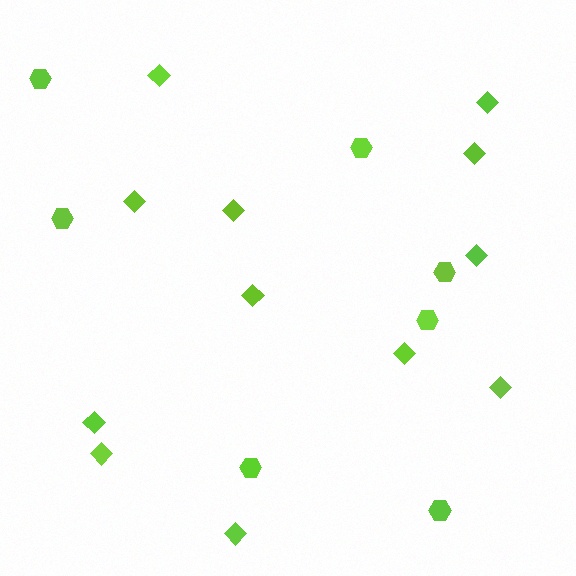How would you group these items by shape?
There are 2 groups: one group of diamonds (12) and one group of hexagons (7).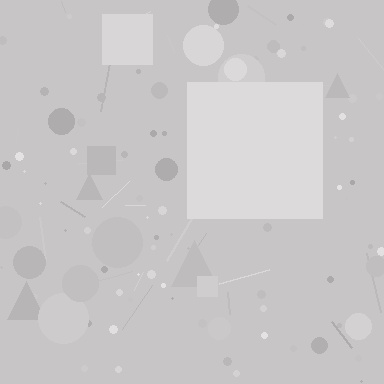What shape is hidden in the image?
A square is hidden in the image.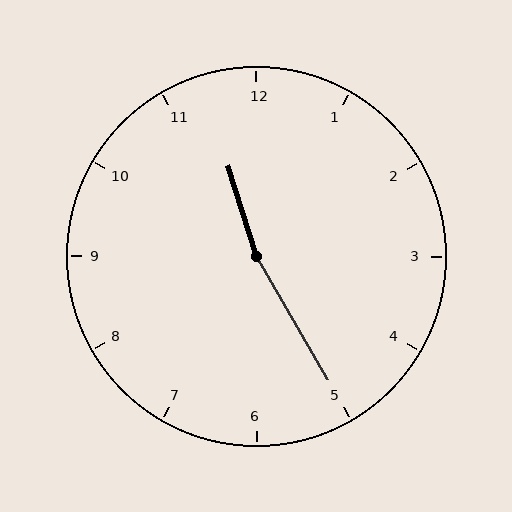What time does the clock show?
11:25.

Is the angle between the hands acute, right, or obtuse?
It is obtuse.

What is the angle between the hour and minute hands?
Approximately 168 degrees.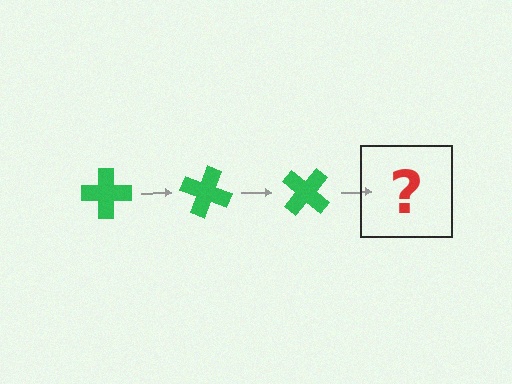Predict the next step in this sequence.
The next step is a green cross rotated 60 degrees.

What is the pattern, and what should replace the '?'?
The pattern is that the cross rotates 20 degrees each step. The '?' should be a green cross rotated 60 degrees.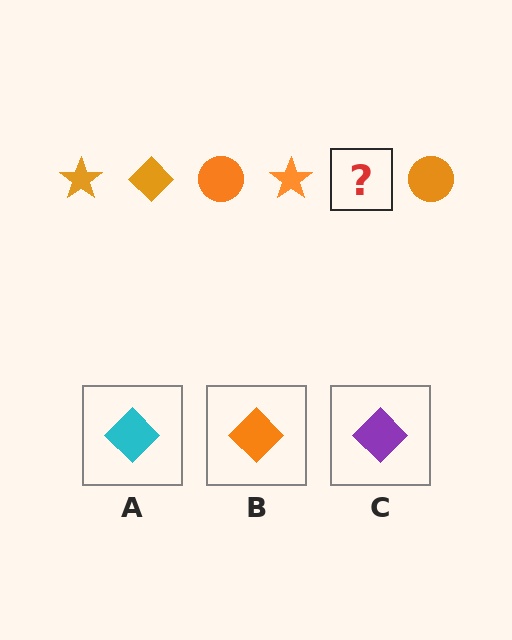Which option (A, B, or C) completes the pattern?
B.